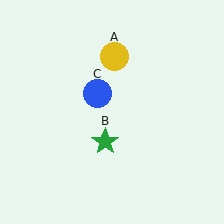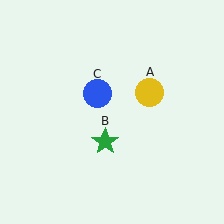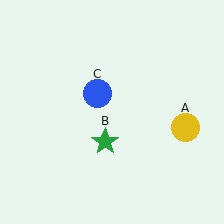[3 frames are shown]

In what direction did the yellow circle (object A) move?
The yellow circle (object A) moved down and to the right.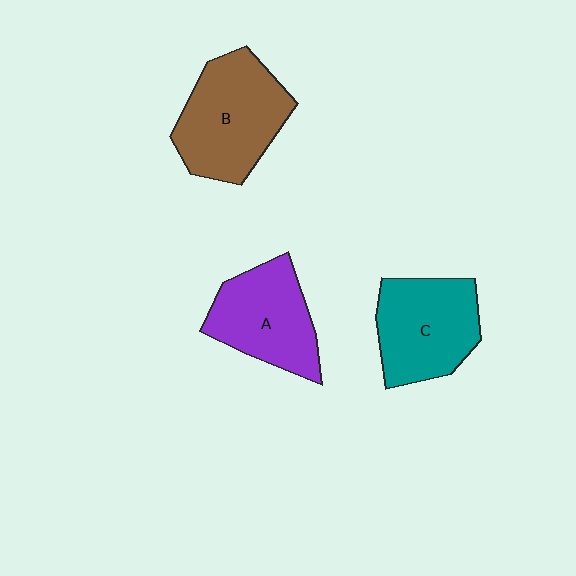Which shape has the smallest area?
Shape A (purple).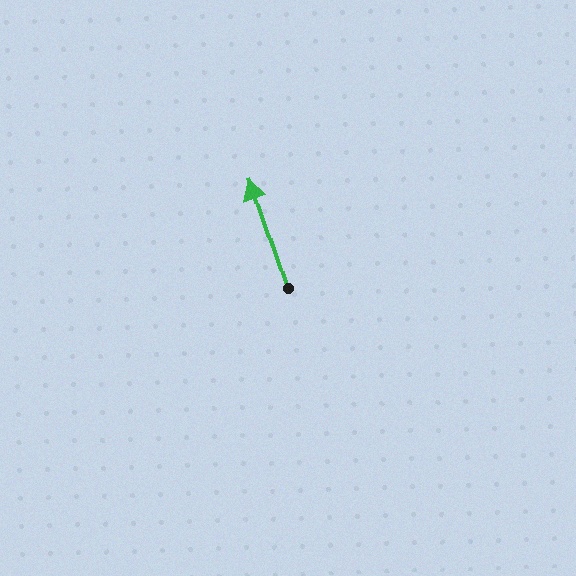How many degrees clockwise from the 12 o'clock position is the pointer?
Approximately 342 degrees.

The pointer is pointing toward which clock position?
Roughly 11 o'clock.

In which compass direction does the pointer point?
North.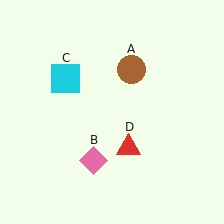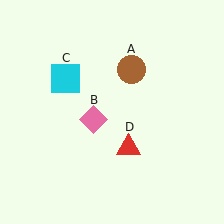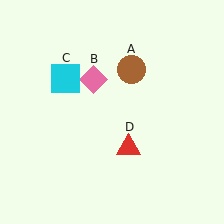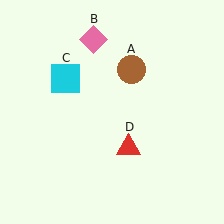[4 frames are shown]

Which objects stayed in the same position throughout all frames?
Brown circle (object A) and cyan square (object C) and red triangle (object D) remained stationary.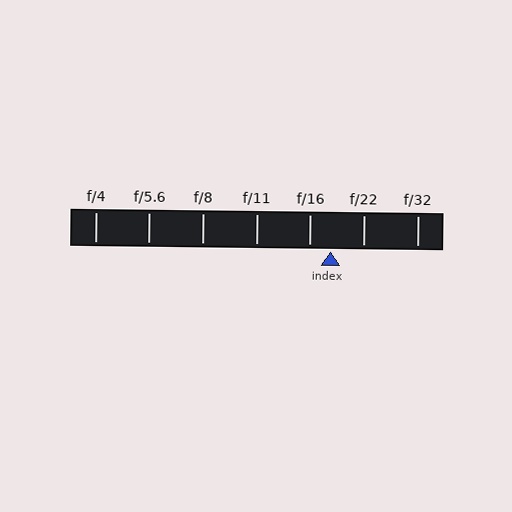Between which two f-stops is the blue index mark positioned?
The index mark is between f/16 and f/22.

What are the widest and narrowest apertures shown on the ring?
The widest aperture shown is f/4 and the narrowest is f/32.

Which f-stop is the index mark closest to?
The index mark is closest to f/16.